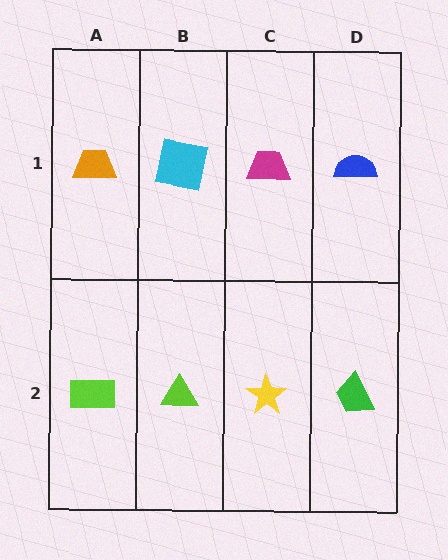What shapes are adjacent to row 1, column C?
A yellow star (row 2, column C), a cyan square (row 1, column B), a blue semicircle (row 1, column D).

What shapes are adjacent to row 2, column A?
An orange trapezoid (row 1, column A), a lime triangle (row 2, column B).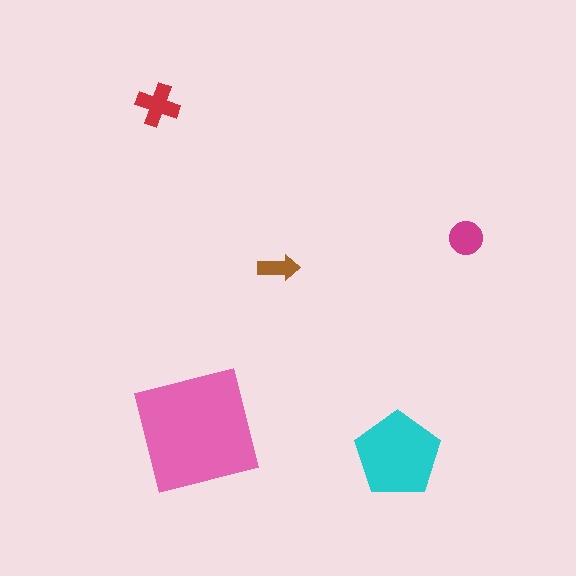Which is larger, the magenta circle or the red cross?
The red cross.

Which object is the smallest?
The brown arrow.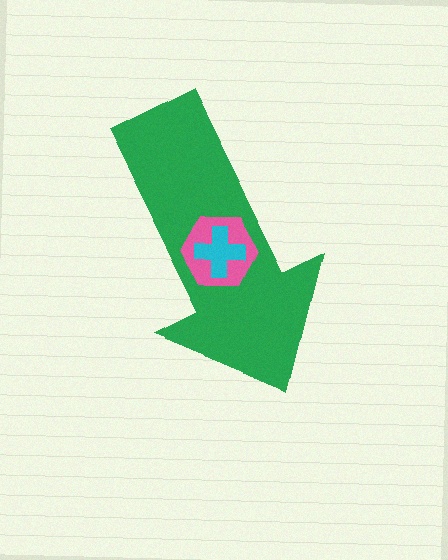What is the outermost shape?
The green arrow.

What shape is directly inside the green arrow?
The pink hexagon.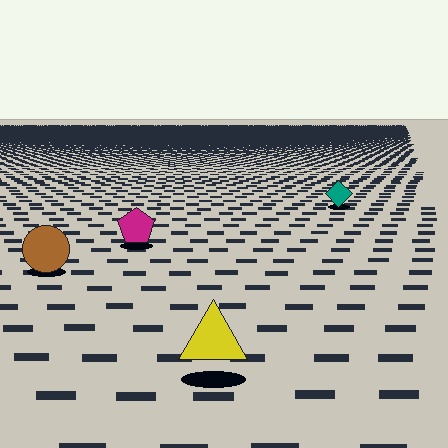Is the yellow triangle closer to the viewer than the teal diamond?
Yes. The yellow triangle is closer — you can tell from the texture gradient: the ground texture is coarser near it.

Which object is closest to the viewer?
The yellow triangle is closest. The texture marks near it are larger and more spread out.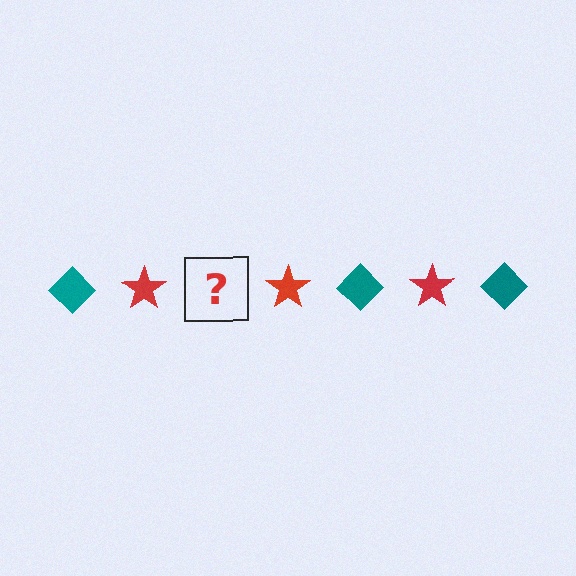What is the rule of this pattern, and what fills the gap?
The rule is that the pattern alternates between teal diamond and red star. The gap should be filled with a teal diamond.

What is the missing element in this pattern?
The missing element is a teal diamond.